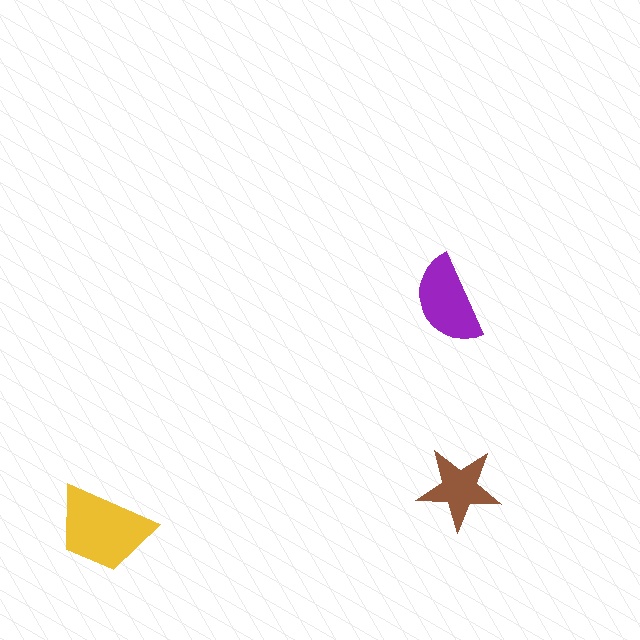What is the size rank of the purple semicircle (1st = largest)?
2nd.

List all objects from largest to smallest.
The yellow trapezoid, the purple semicircle, the brown star.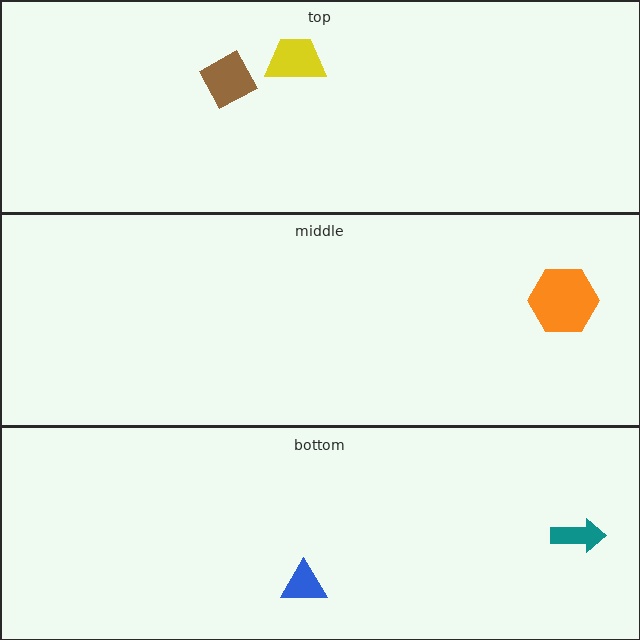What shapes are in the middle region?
The orange hexagon.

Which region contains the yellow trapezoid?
The top region.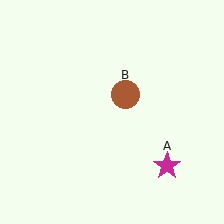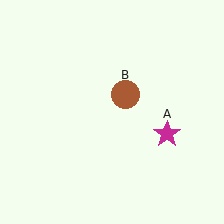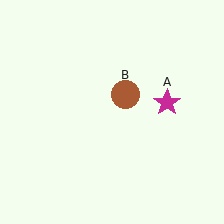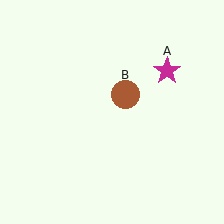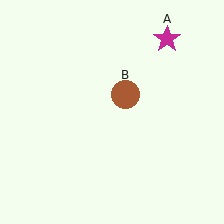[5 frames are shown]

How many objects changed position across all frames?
1 object changed position: magenta star (object A).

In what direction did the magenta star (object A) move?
The magenta star (object A) moved up.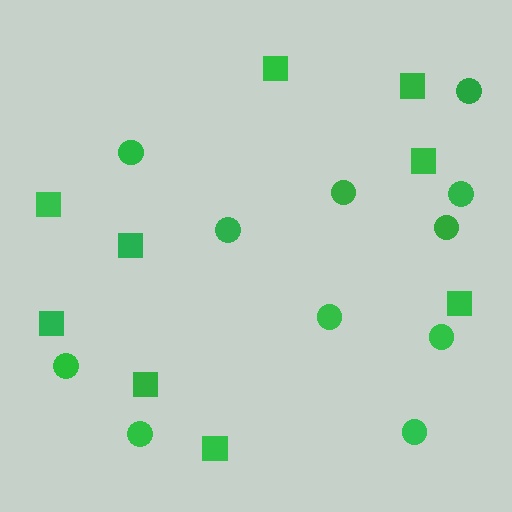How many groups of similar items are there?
There are 2 groups: one group of circles (11) and one group of squares (9).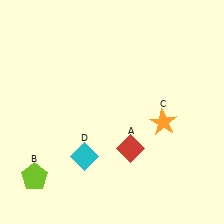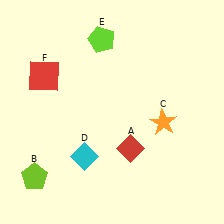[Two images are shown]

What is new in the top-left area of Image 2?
A lime pentagon (E) was added in the top-left area of Image 2.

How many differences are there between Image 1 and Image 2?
There are 2 differences between the two images.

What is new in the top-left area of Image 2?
A red square (F) was added in the top-left area of Image 2.